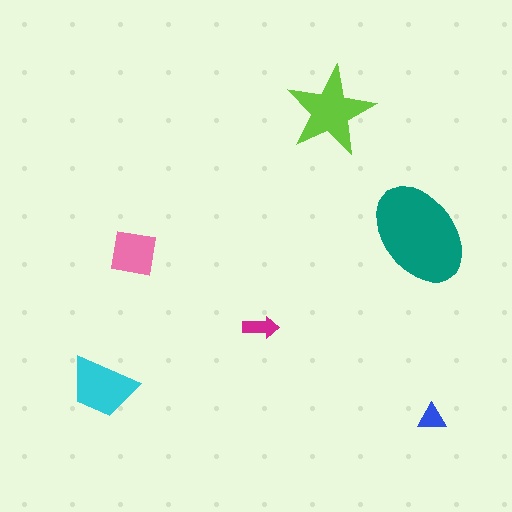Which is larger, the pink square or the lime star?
The lime star.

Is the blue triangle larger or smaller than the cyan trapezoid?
Smaller.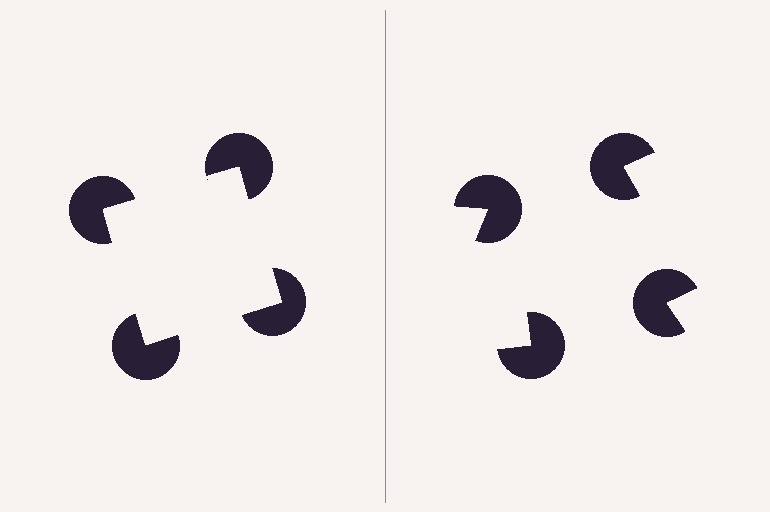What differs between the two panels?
The pac-man discs are positioned identically on both sides; only the wedge orientations differ. On the left they align to a square; on the right they are misaligned.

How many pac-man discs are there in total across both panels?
8 — 4 on each side.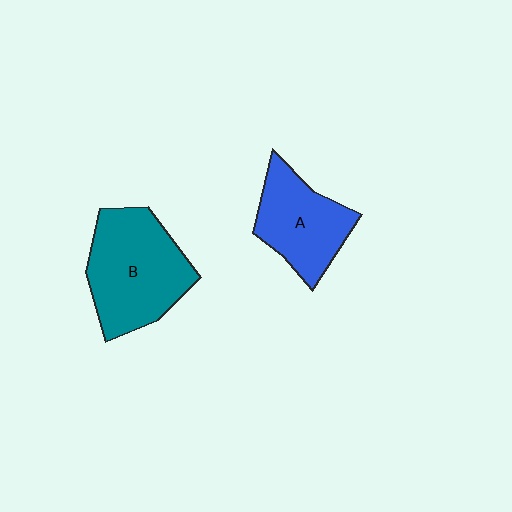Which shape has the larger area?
Shape B (teal).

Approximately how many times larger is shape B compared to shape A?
Approximately 1.4 times.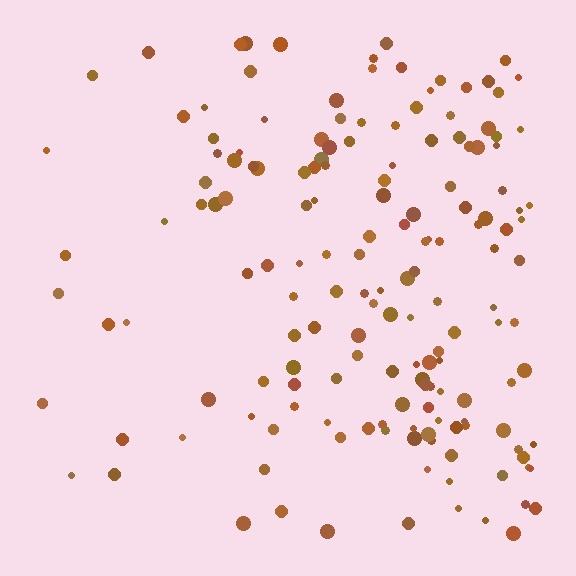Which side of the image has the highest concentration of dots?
The right.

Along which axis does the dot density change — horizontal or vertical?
Horizontal.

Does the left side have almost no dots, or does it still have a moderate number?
Still a moderate number, just noticeably fewer than the right.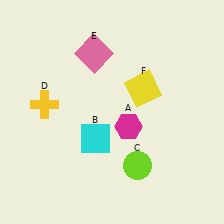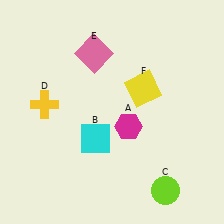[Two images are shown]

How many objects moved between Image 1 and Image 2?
1 object moved between the two images.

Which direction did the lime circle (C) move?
The lime circle (C) moved right.